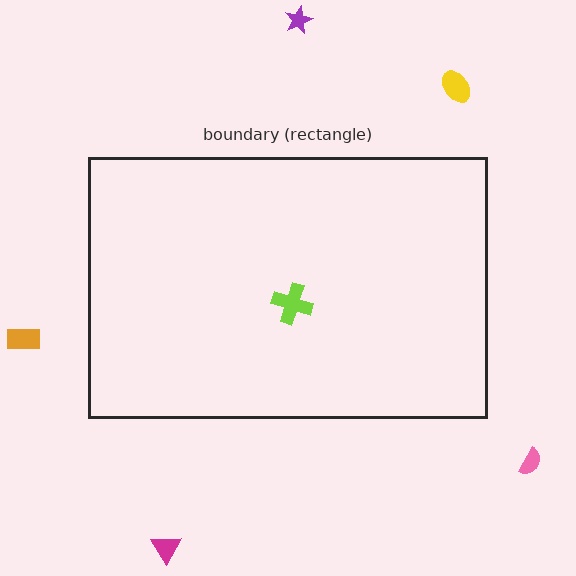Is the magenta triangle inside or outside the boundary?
Outside.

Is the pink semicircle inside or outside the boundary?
Outside.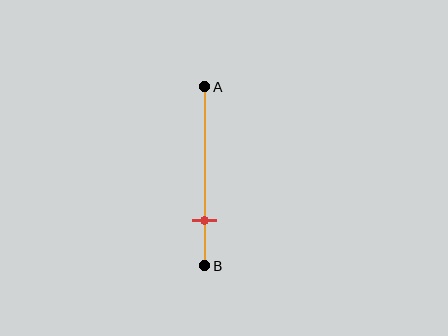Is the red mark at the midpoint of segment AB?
No, the mark is at about 75% from A, not at the 50% midpoint.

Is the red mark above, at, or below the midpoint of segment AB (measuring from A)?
The red mark is below the midpoint of segment AB.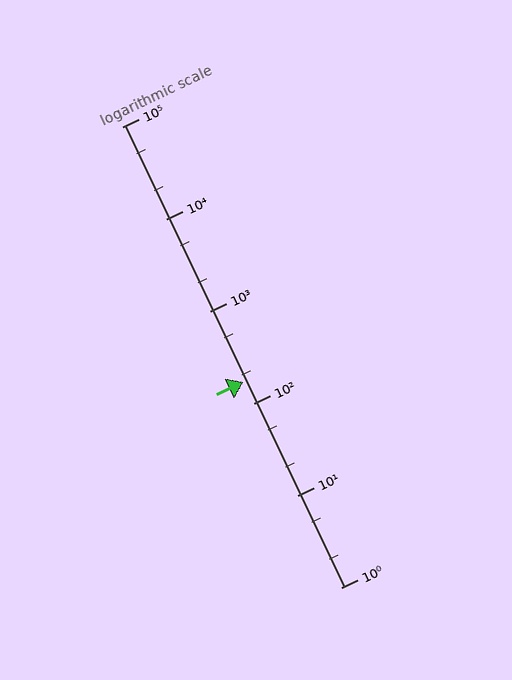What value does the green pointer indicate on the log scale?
The pointer indicates approximately 170.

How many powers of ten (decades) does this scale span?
The scale spans 5 decades, from 1 to 100000.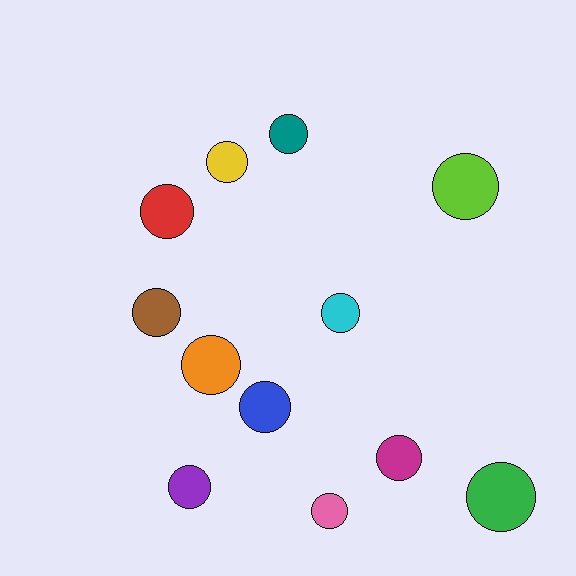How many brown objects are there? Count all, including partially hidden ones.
There is 1 brown object.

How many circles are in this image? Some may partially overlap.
There are 12 circles.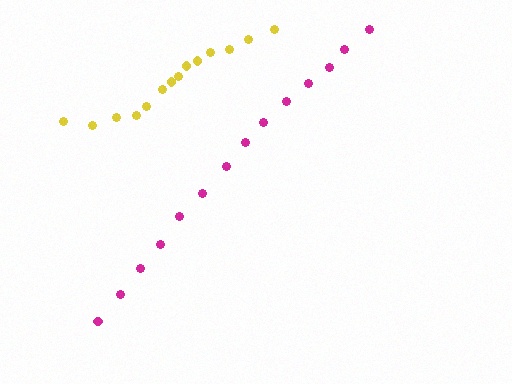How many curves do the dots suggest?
There are 2 distinct paths.